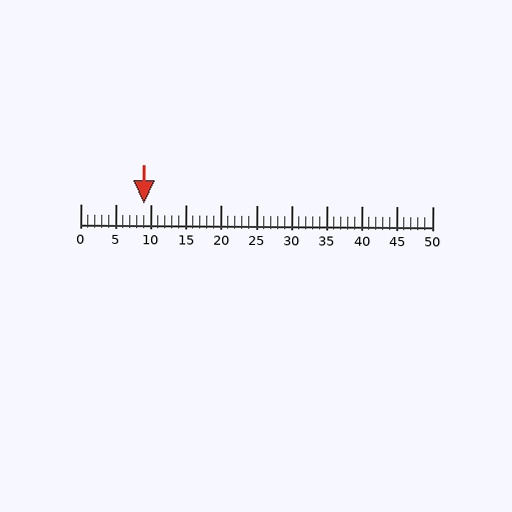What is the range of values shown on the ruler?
The ruler shows values from 0 to 50.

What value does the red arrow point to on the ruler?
The red arrow points to approximately 9.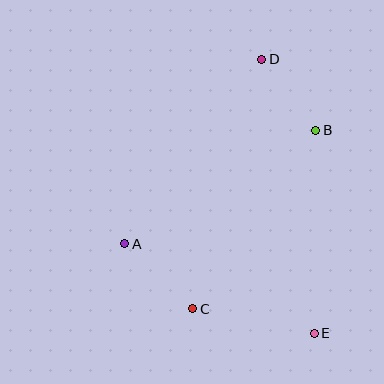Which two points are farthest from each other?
Points D and E are farthest from each other.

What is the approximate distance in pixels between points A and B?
The distance between A and B is approximately 222 pixels.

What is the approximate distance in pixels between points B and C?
The distance between B and C is approximately 217 pixels.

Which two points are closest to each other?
Points B and D are closest to each other.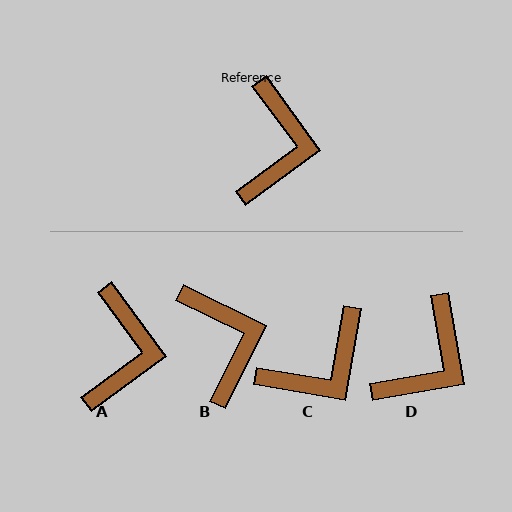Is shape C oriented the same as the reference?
No, it is off by about 46 degrees.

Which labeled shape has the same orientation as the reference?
A.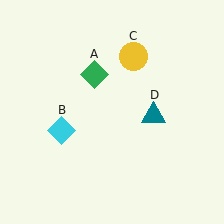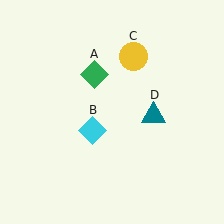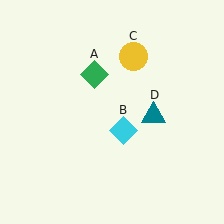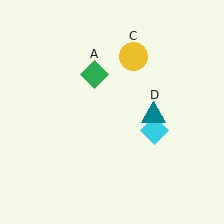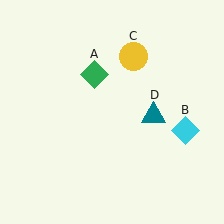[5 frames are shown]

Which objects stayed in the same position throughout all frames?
Green diamond (object A) and yellow circle (object C) and teal triangle (object D) remained stationary.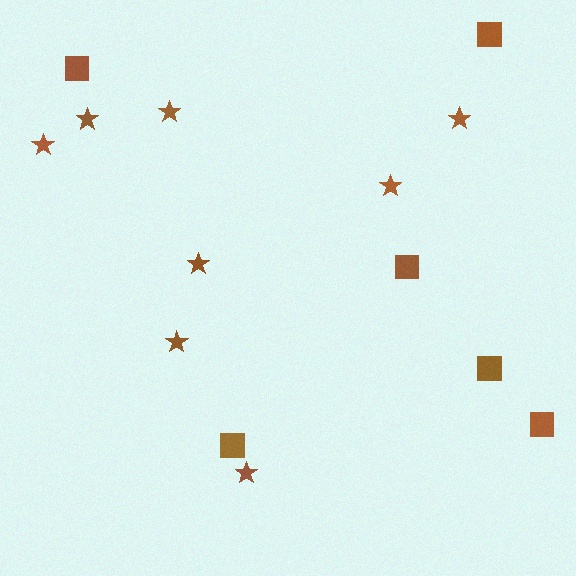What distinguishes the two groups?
There are 2 groups: one group of squares (6) and one group of stars (8).